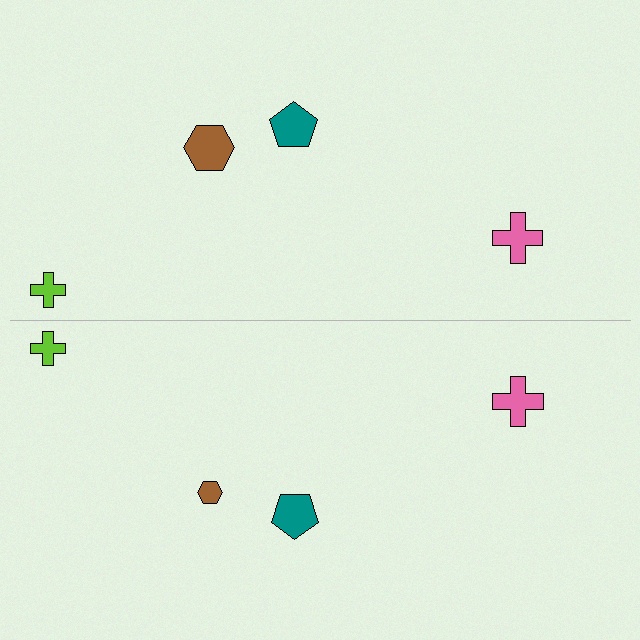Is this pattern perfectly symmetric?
No, the pattern is not perfectly symmetric. The brown hexagon on the bottom side has a different size than its mirror counterpart.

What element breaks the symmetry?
The brown hexagon on the bottom side has a different size than its mirror counterpart.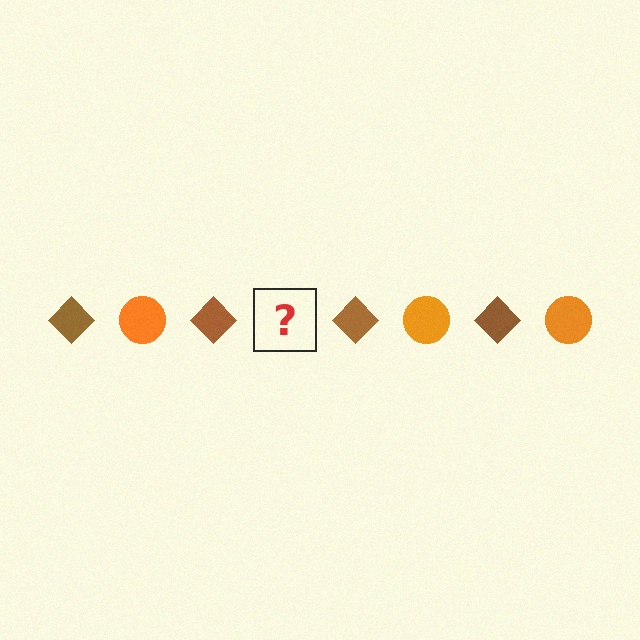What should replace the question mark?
The question mark should be replaced with an orange circle.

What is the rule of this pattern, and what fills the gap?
The rule is that the pattern alternates between brown diamond and orange circle. The gap should be filled with an orange circle.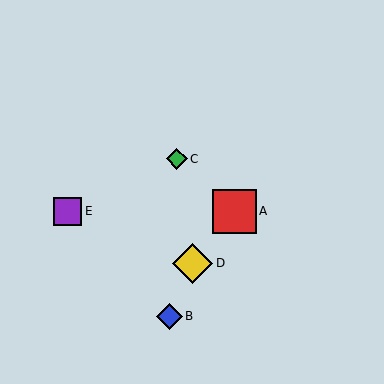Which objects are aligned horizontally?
Objects A, E are aligned horizontally.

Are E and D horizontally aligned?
No, E is at y≈211 and D is at y≈263.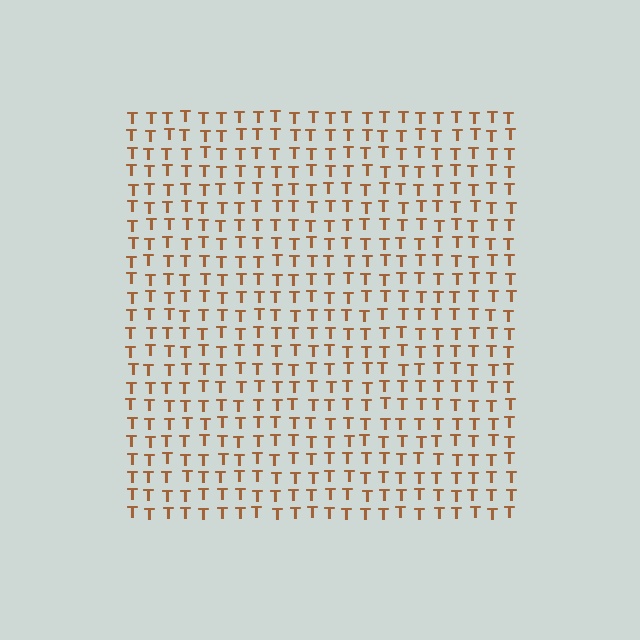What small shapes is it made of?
It is made of small letter T's.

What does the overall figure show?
The overall figure shows a square.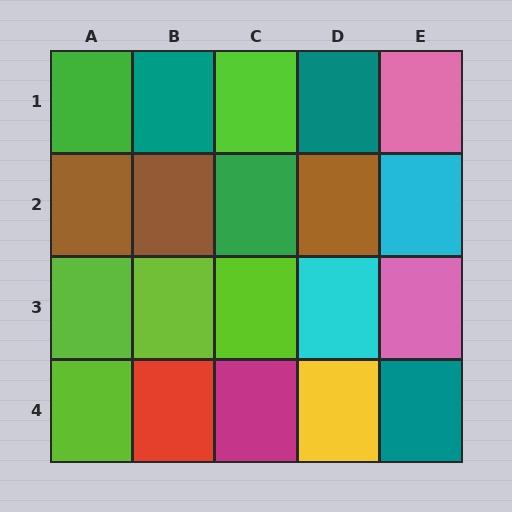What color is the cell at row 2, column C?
Green.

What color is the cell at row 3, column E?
Pink.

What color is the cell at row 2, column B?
Brown.